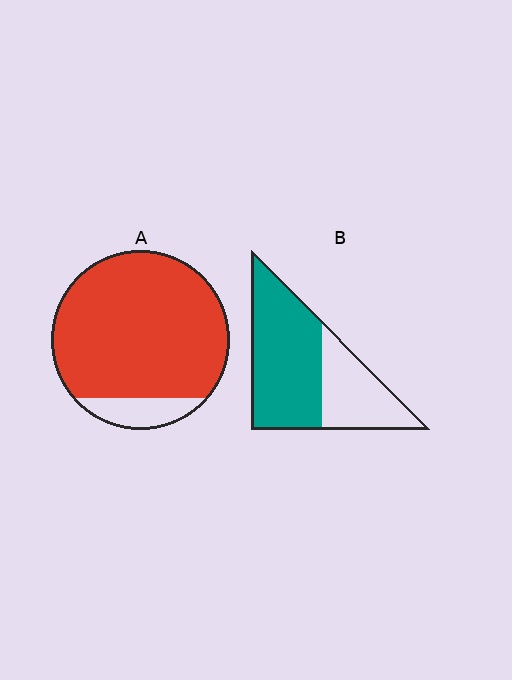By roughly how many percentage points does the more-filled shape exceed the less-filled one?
By roughly 25 percentage points (A over B).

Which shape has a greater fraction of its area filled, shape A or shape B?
Shape A.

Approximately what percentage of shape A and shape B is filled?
A is approximately 90% and B is approximately 65%.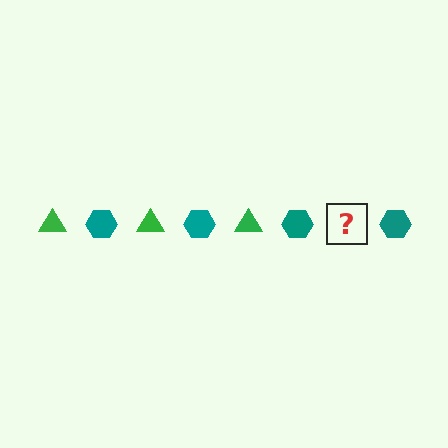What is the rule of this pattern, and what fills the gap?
The rule is that the pattern alternates between green triangle and teal hexagon. The gap should be filled with a green triangle.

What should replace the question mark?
The question mark should be replaced with a green triangle.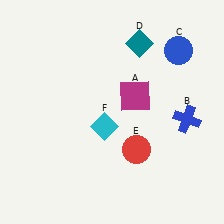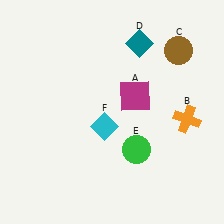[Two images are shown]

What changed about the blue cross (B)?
In Image 1, B is blue. In Image 2, it changed to orange.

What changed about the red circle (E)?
In Image 1, E is red. In Image 2, it changed to green.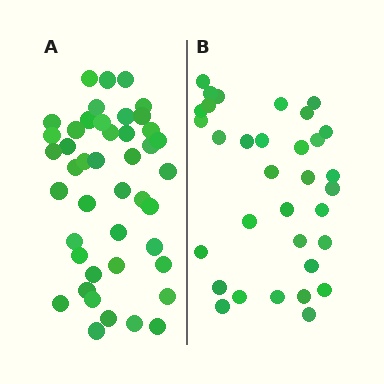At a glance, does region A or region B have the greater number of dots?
Region A (the left region) has more dots.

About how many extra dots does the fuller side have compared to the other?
Region A has roughly 12 or so more dots than region B.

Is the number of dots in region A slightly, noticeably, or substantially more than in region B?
Region A has noticeably more, but not dramatically so. The ratio is roughly 1.3 to 1.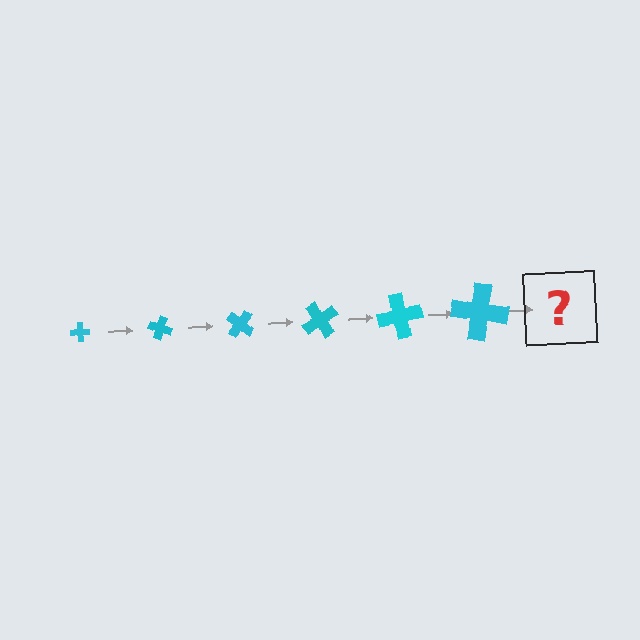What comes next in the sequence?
The next element should be a cross, larger than the previous one and rotated 120 degrees from the start.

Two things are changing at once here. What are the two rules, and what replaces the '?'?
The two rules are that the cross grows larger each step and it rotates 20 degrees each step. The '?' should be a cross, larger than the previous one and rotated 120 degrees from the start.